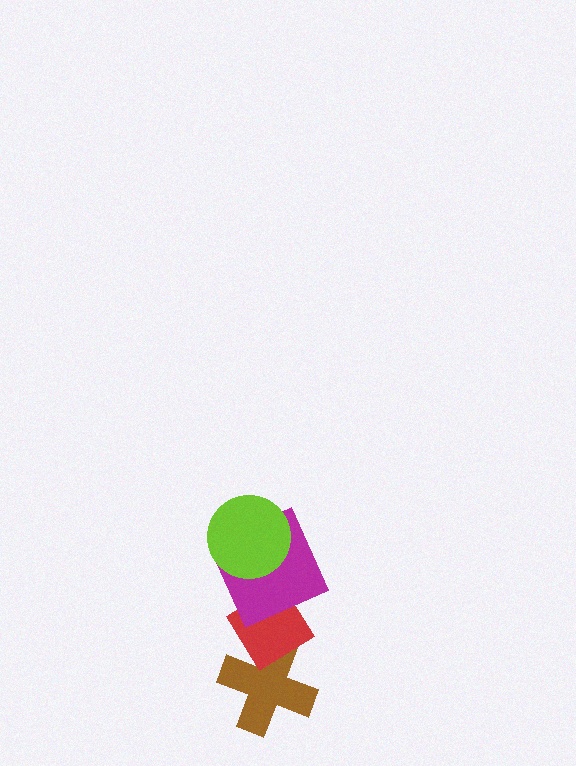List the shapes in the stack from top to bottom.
From top to bottom: the lime circle, the magenta square, the red diamond, the brown cross.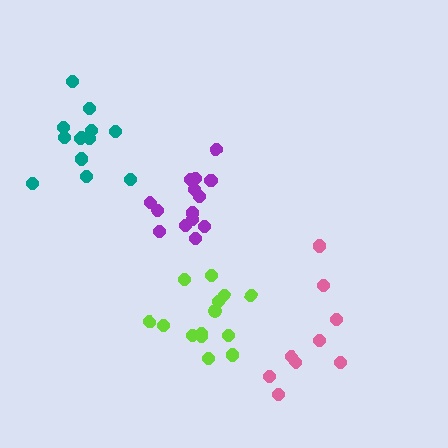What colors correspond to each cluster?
The clusters are colored: teal, lime, purple, pink.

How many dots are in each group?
Group 1: 13 dots, Group 2: 14 dots, Group 3: 14 dots, Group 4: 9 dots (50 total).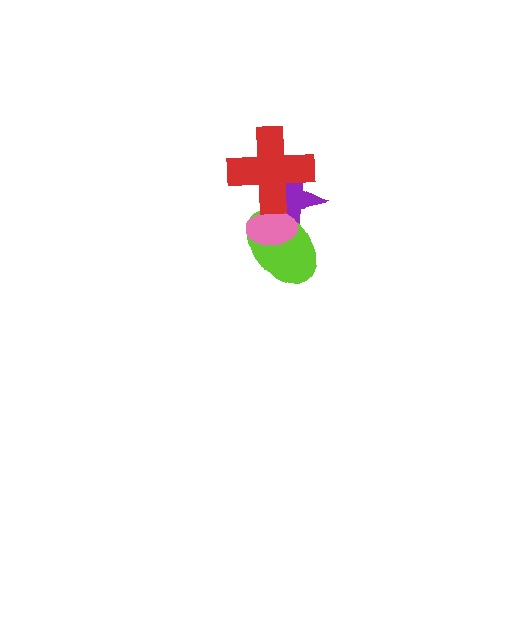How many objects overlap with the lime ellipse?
3 objects overlap with the lime ellipse.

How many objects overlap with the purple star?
3 objects overlap with the purple star.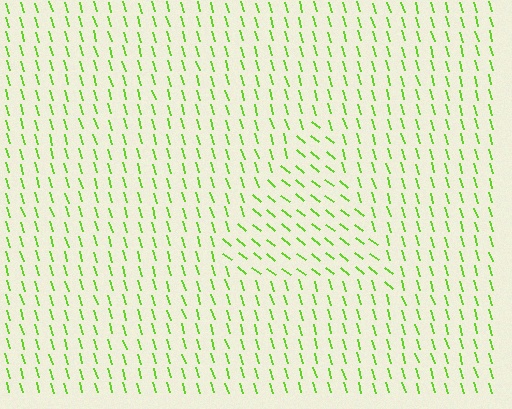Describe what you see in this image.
The image is filled with small lime line segments. A triangle region in the image has lines oriented differently from the surrounding lines, creating a visible texture boundary.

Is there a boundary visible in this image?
Yes, there is a texture boundary formed by a change in line orientation.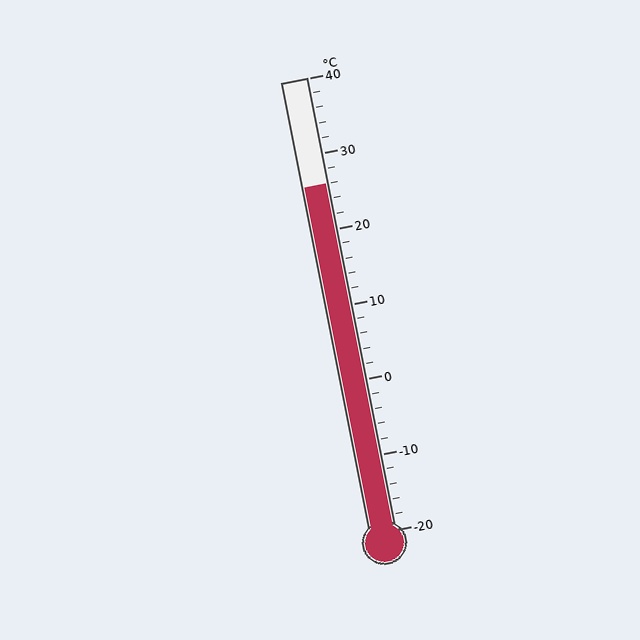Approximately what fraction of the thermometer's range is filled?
The thermometer is filled to approximately 75% of its range.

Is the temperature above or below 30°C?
The temperature is below 30°C.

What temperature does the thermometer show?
The thermometer shows approximately 26°C.